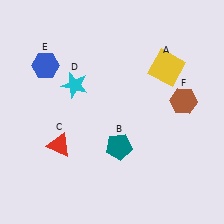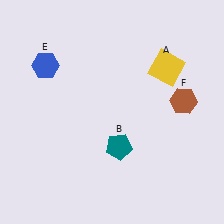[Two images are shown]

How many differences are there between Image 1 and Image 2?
There are 2 differences between the two images.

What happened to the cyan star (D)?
The cyan star (D) was removed in Image 2. It was in the top-left area of Image 1.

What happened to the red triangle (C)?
The red triangle (C) was removed in Image 2. It was in the bottom-left area of Image 1.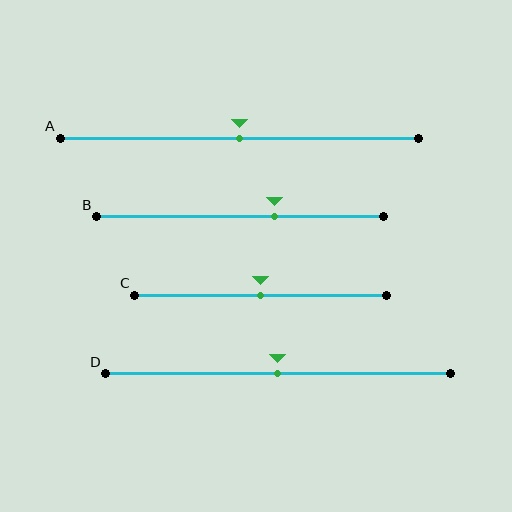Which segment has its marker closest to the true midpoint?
Segment A has its marker closest to the true midpoint.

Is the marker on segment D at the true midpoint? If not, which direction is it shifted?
Yes, the marker on segment D is at the true midpoint.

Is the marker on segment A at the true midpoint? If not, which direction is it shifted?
Yes, the marker on segment A is at the true midpoint.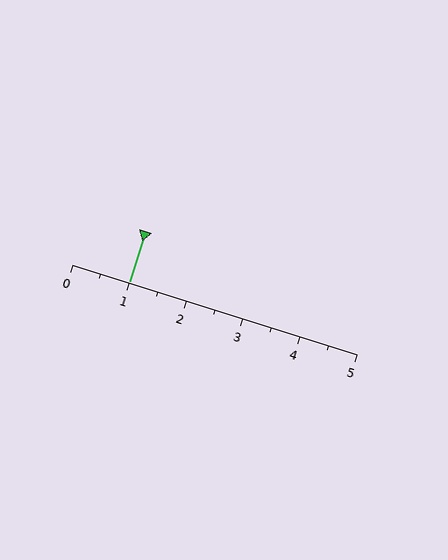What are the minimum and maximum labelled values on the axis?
The axis runs from 0 to 5.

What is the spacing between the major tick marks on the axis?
The major ticks are spaced 1 apart.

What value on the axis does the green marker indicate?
The marker indicates approximately 1.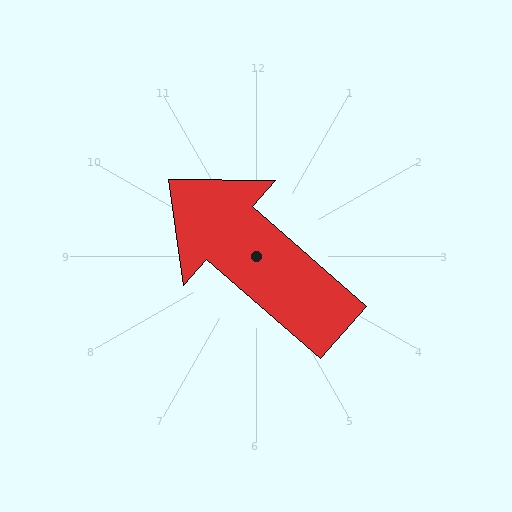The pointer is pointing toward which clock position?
Roughly 10 o'clock.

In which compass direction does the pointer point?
Northwest.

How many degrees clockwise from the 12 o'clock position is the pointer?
Approximately 311 degrees.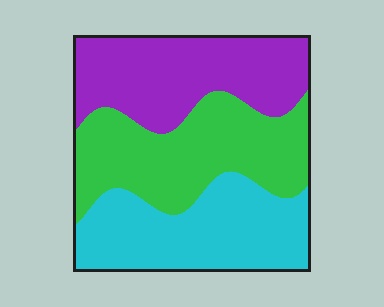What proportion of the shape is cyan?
Cyan covers 32% of the shape.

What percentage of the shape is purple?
Purple takes up about one third (1/3) of the shape.